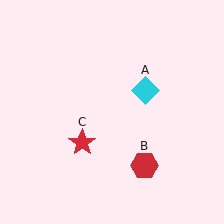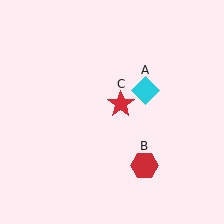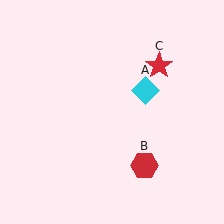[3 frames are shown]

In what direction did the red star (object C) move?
The red star (object C) moved up and to the right.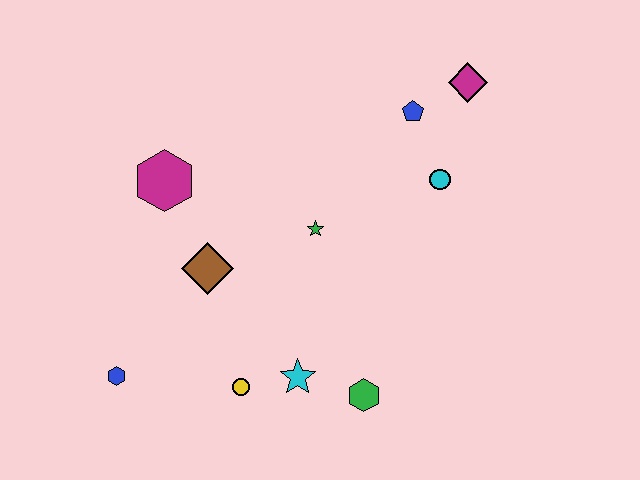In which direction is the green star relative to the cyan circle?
The green star is to the left of the cyan circle.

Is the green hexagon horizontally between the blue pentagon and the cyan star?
Yes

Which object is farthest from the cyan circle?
The blue hexagon is farthest from the cyan circle.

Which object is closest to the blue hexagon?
The yellow circle is closest to the blue hexagon.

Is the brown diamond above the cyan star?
Yes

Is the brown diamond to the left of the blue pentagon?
Yes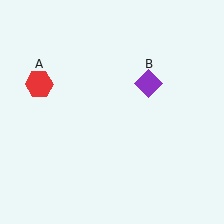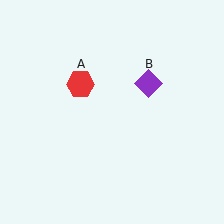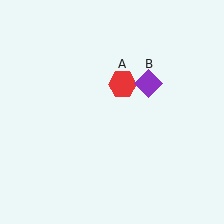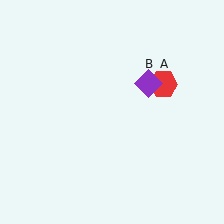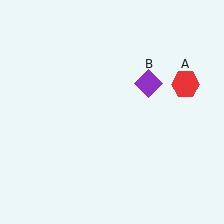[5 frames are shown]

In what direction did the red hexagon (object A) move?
The red hexagon (object A) moved right.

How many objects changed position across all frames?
1 object changed position: red hexagon (object A).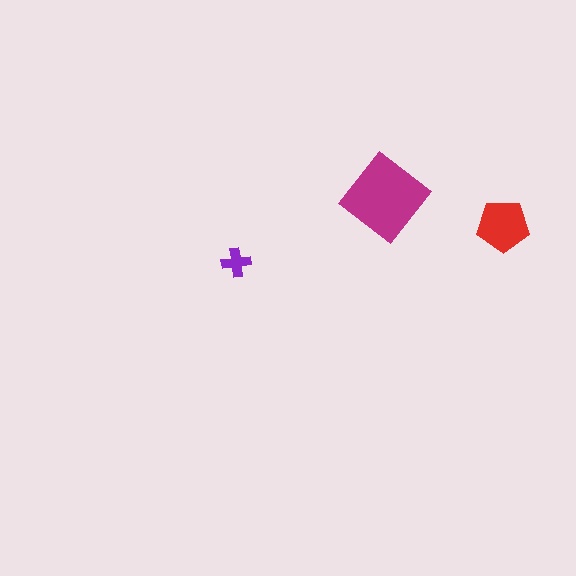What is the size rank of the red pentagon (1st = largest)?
2nd.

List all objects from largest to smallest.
The magenta diamond, the red pentagon, the purple cross.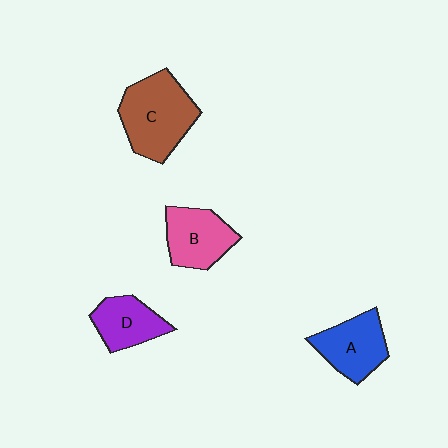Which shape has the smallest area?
Shape D (purple).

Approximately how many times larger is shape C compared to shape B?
Approximately 1.4 times.